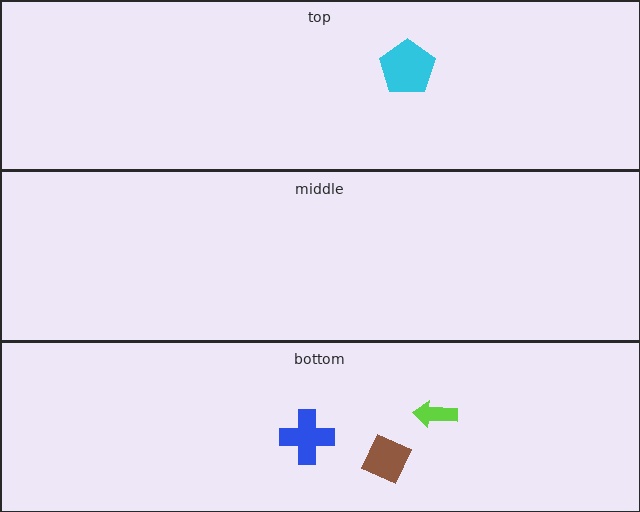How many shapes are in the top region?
1.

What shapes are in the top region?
The cyan pentagon.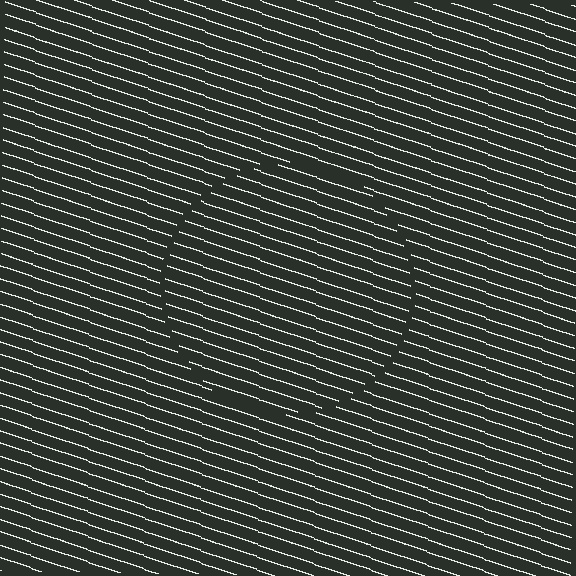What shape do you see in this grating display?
An illusory circle. The interior of the shape contains the same grating, shifted by half a period — the contour is defined by the phase discontinuity where line-ends from the inner and outer gratings abut.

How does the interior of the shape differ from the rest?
The interior of the shape contains the same grating, shifted by half a period — the contour is defined by the phase discontinuity where line-ends from the inner and outer gratings abut.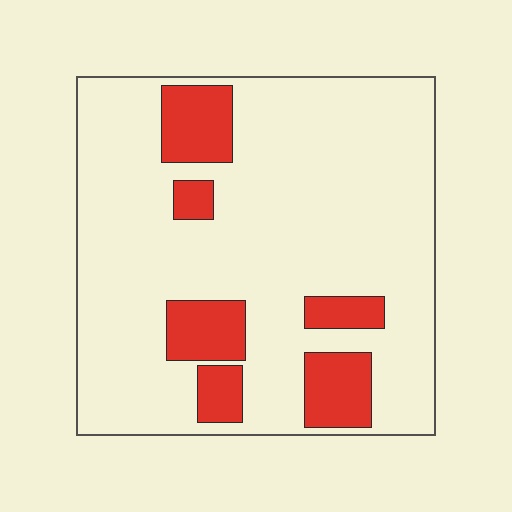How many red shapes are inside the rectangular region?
6.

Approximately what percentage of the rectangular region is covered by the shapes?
Approximately 15%.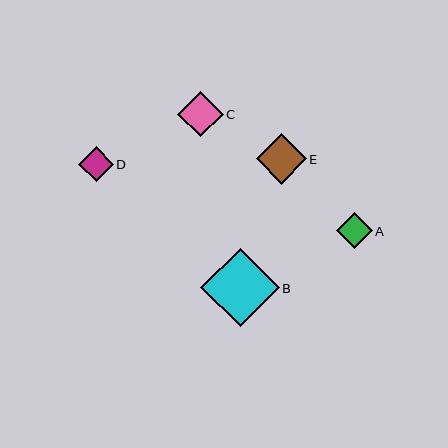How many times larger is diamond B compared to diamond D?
Diamond B is approximately 2.3 times the size of diamond D.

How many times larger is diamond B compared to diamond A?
Diamond B is approximately 2.2 times the size of diamond A.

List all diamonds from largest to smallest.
From largest to smallest: B, E, C, A, D.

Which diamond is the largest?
Diamond B is the largest with a size of approximately 78 pixels.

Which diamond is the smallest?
Diamond D is the smallest with a size of approximately 35 pixels.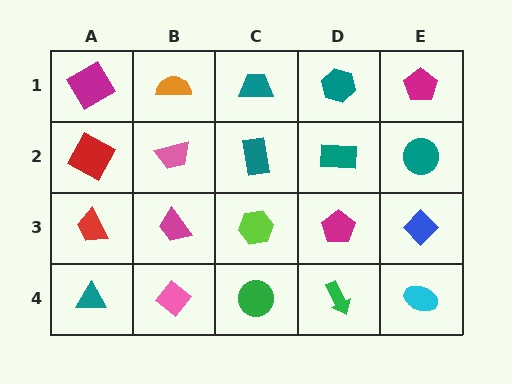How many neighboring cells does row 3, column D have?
4.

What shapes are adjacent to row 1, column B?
A pink trapezoid (row 2, column B), a magenta diamond (row 1, column A), a teal trapezoid (row 1, column C).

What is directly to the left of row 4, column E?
A green arrow.